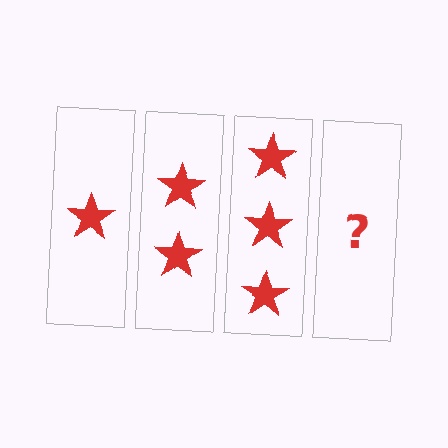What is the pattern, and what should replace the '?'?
The pattern is that each step adds one more star. The '?' should be 4 stars.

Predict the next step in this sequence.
The next step is 4 stars.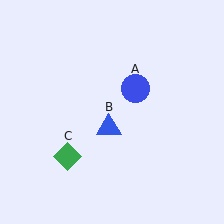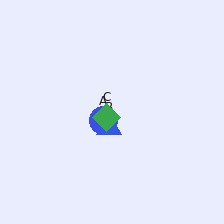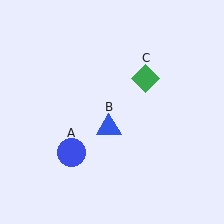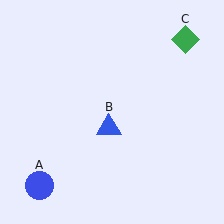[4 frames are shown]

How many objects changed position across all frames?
2 objects changed position: blue circle (object A), green diamond (object C).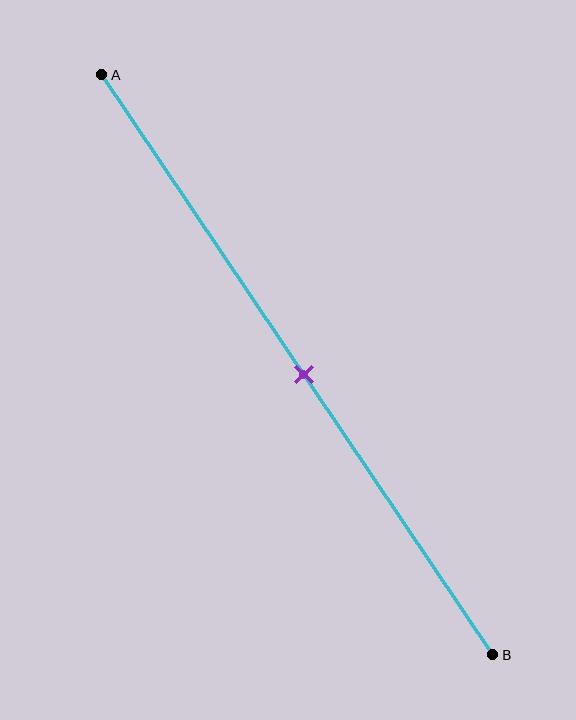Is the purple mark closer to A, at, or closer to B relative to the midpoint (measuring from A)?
The purple mark is approximately at the midpoint of segment AB.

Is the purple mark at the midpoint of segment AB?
Yes, the mark is approximately at the midpoint.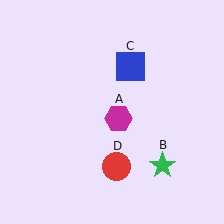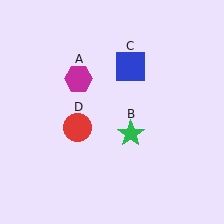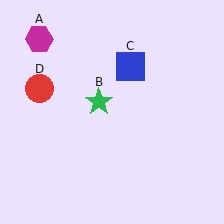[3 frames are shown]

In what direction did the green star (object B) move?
The green star (object B) moved up and to the left.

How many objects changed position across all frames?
3 objects changed position: magenta hexagon (object A), green star (object B), red circle (object D).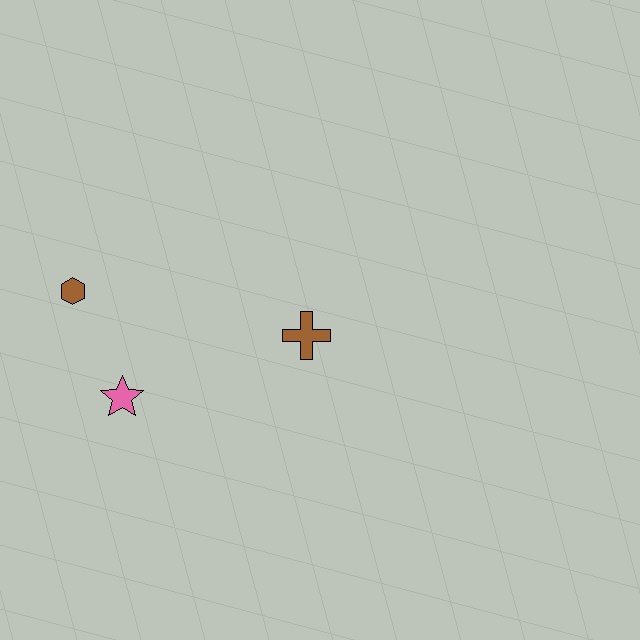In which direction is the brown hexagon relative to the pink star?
The brown hexagon is above the pink star.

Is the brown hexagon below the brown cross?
No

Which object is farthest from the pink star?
The brown cross is farthest from the pink star.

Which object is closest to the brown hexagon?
The pink star is closest to the brown hexagon.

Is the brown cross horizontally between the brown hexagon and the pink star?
No